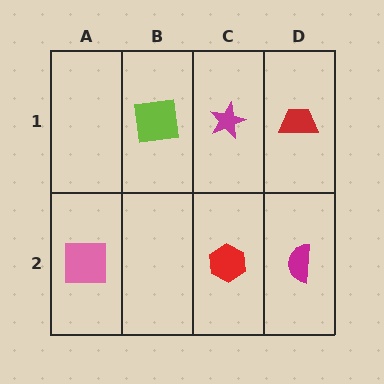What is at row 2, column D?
A magenta semicircle.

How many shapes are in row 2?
3 shapes.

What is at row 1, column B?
A lime square.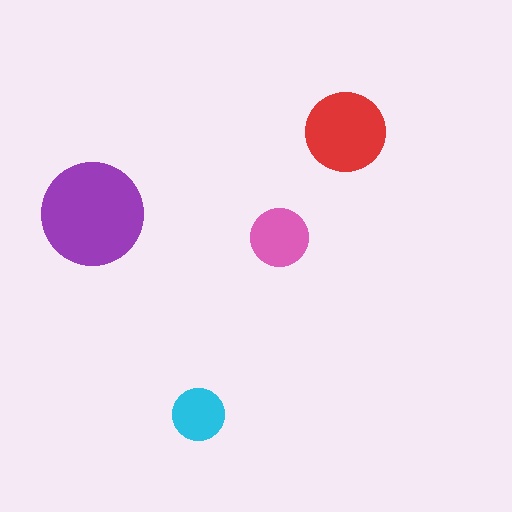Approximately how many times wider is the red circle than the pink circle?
About 1.5 times wider.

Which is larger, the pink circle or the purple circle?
The purple one.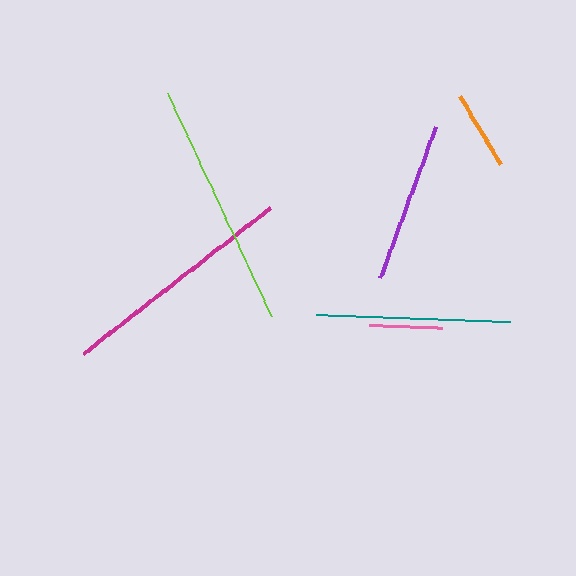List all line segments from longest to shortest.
From longest to shortest: lime, magenta, teal, purple, orange, pink.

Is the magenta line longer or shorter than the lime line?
The lime line is longer than the magenta line.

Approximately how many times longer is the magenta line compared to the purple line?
The magenta line is approximately 1.5 times the length of the purple line.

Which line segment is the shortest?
The pink line is the shortest at approximately 73 pixels.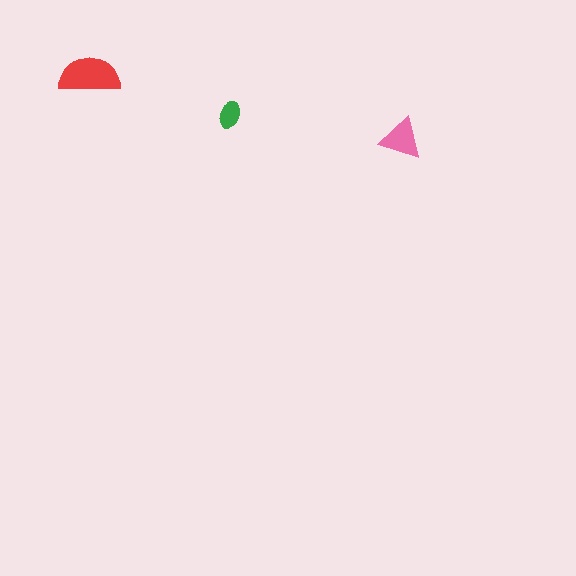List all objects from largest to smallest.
The red semicircle, the pink triangle, the green ellipse.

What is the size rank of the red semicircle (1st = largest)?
1st.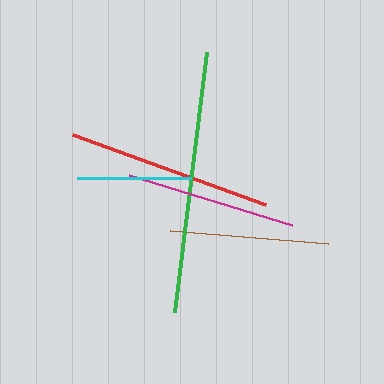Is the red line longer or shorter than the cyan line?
The red line is longer than the cyan line.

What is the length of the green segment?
The green segment is approximately 262 pixels long.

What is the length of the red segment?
The red segment is approximately 205 pixels long.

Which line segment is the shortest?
The cyan line is the shortest at approximately 114 pixels.